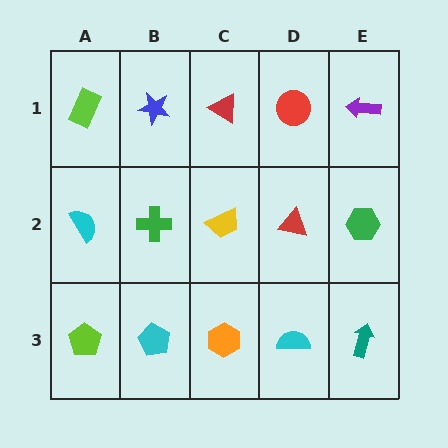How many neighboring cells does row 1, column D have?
3.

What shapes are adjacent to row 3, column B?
A green cross (row 2, column B), a lime pentagon (row 3, column A), an orange hexagon (row 3, column C).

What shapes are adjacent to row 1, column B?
A green cross (row 2, column B), a lime rectangle (row 1, column A), a red triangle (row 1, column C).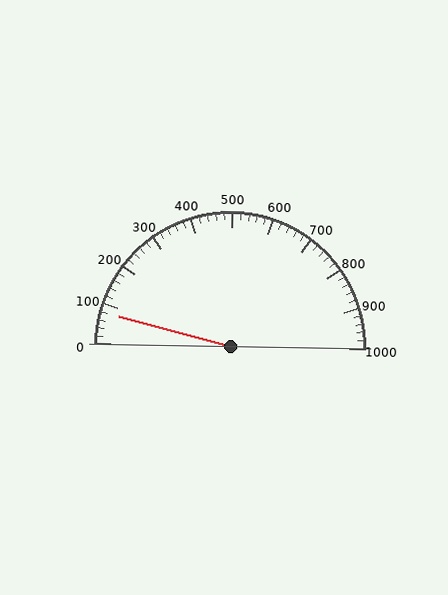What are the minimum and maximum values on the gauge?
The gauge ranges from 0 to 1000.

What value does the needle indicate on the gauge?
The needle indicates approximately 80.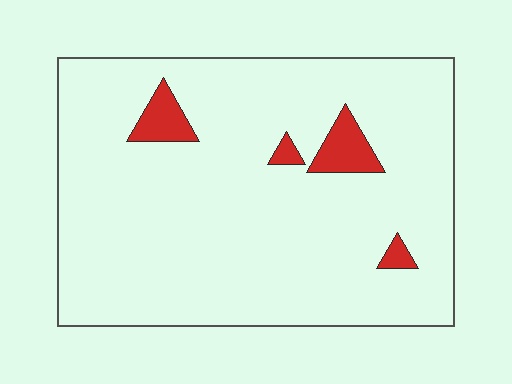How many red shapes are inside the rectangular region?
4.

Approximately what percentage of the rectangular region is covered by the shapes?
Approximately 5%.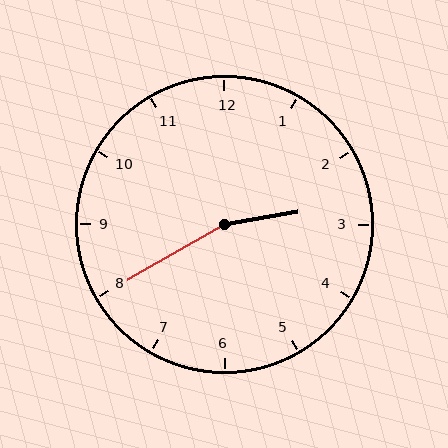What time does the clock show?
2:40.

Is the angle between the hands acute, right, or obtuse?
It is obtuse.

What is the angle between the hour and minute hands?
Approximately 160 degrees.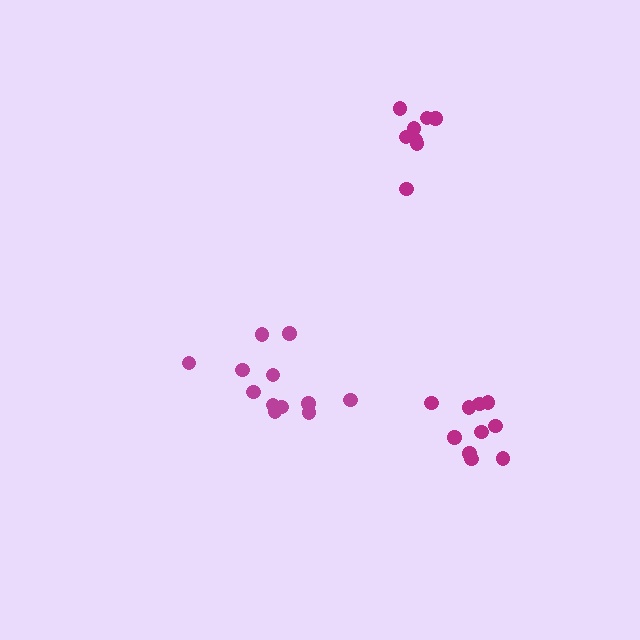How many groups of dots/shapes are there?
There are 3 groups.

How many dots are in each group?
Group 1: 12 dots, Group 2: 8 dots, Group 3: 10 dots (30 total).